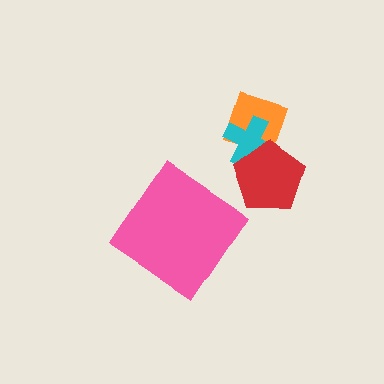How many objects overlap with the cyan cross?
2 objects overlap with the cyan cross.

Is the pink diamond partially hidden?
No, no other shape covers it.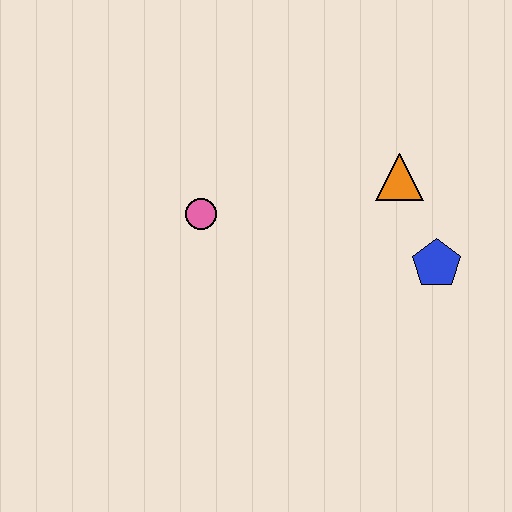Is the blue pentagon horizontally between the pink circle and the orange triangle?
No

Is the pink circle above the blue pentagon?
Yes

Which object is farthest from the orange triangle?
The pink circle is farthest from the orange triangle.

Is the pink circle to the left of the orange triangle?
Yes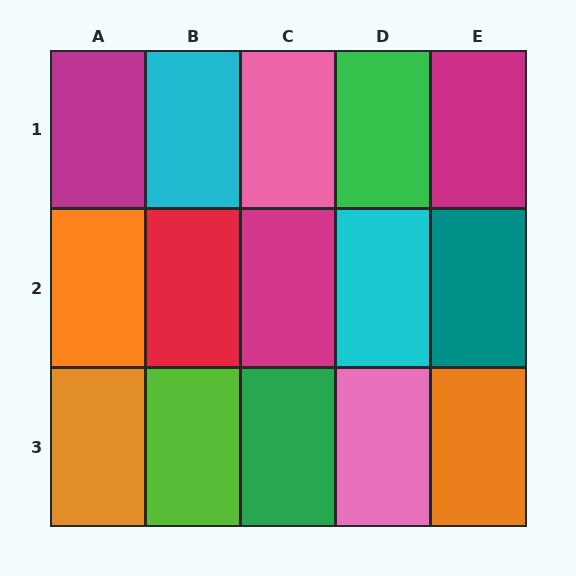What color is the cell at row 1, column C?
Pink.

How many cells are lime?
1 cell is lime.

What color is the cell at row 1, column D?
Green.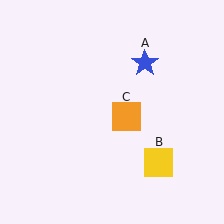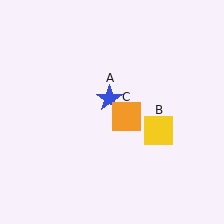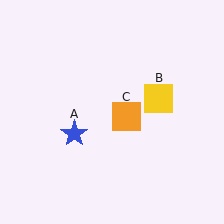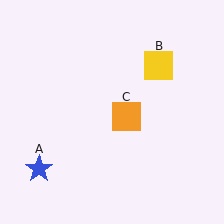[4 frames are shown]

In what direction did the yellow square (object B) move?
The yellow square (object B) moved up.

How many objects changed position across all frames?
2 objects changed position: blue star (object A), yellow square (object B).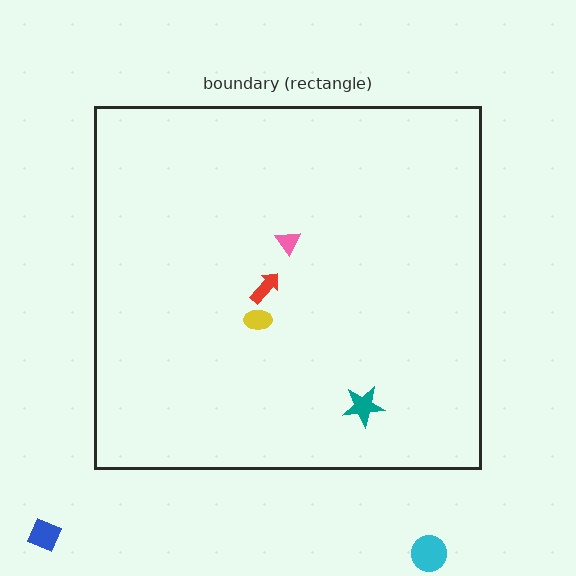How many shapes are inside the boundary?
4 inside, 2 outside.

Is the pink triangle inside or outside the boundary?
Inside.